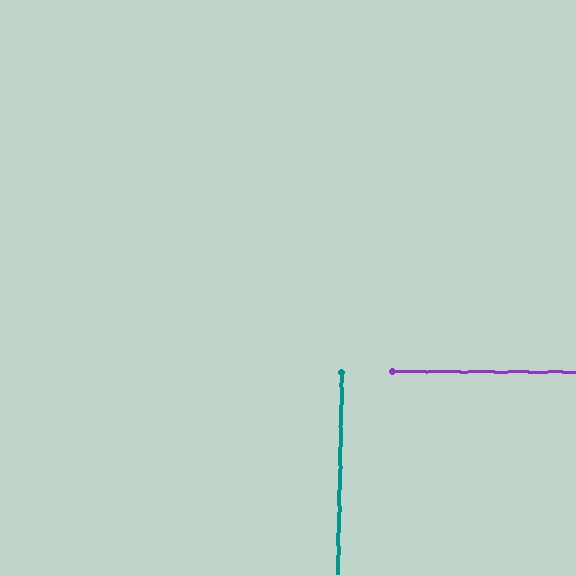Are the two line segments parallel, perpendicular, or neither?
Perpendicular — they meet at approximately 89°.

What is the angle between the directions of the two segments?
Approximately 89 degrees.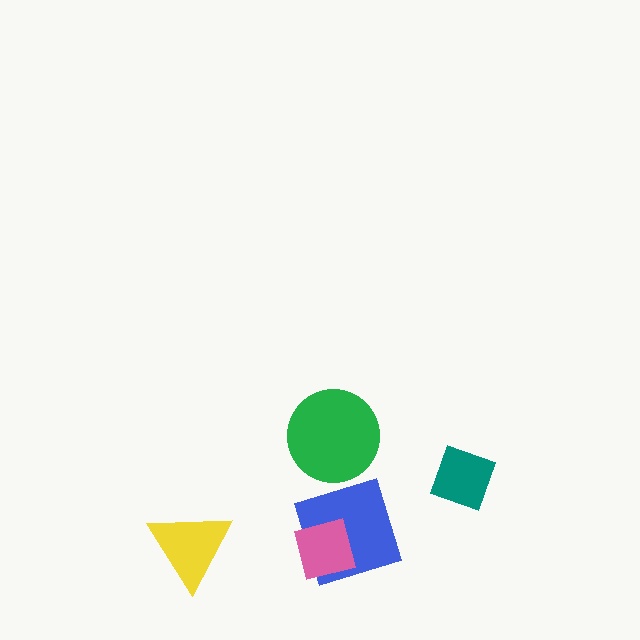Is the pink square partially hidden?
No, no other shape covers it.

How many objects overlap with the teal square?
0 objects overlap with the teal square.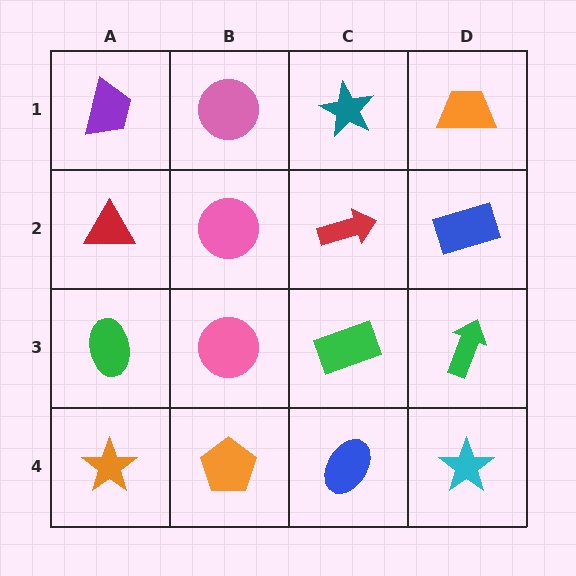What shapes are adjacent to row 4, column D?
A green arrow (row 3, column D), a blue ellipse (row 4, column C).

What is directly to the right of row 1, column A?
A pink circle.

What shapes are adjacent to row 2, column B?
A pink circle (row 1, column B), a pink circle (row 3, column B), a red triangle (row 2, column A), a red arrow (row 2, column C).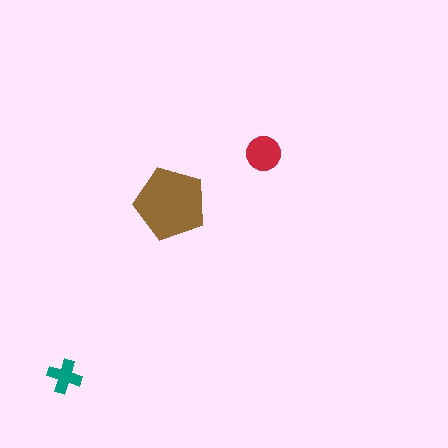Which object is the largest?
The brown pentagon.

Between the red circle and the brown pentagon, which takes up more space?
The brown pentagon.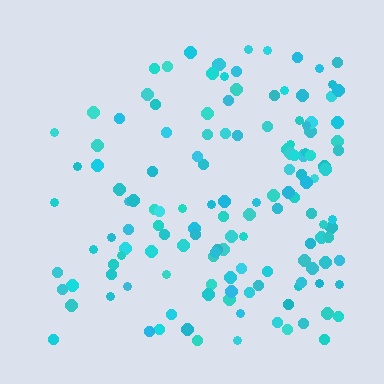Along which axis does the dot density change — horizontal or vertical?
Horizontal.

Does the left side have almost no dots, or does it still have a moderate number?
Still a moderate number, just noticeably fewer than the right.